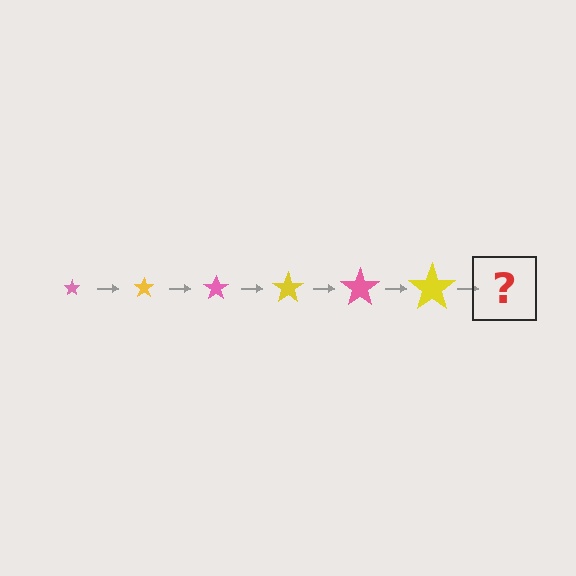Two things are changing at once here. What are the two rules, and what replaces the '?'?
The two rules are that the star grows larger each step and the color cycles through pink and yellow. The '?' should be a pink star, larger than the previous one.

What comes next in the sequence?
The next element should be a pink star, larger than the previous one.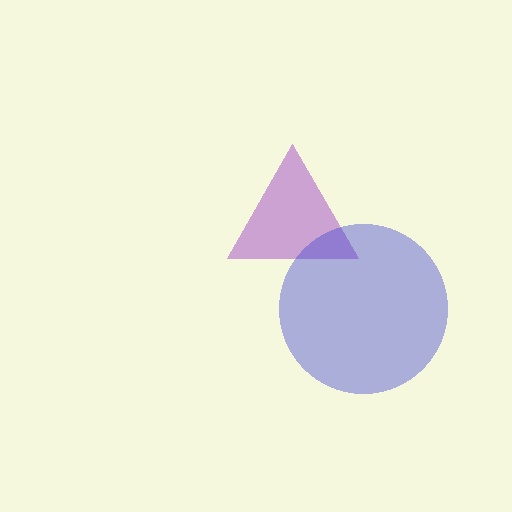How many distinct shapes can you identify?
There are 2 distinct shapes: a purple triangle, a blue circle.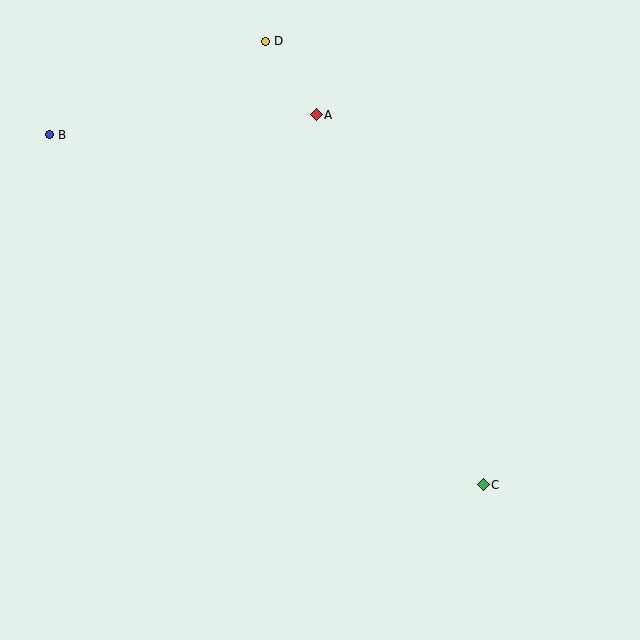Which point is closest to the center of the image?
Point A at (316, 115) is closest to the center.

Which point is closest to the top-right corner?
Point A is closest to the top-right corner.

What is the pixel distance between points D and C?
The distance between D and C is 494 pixels.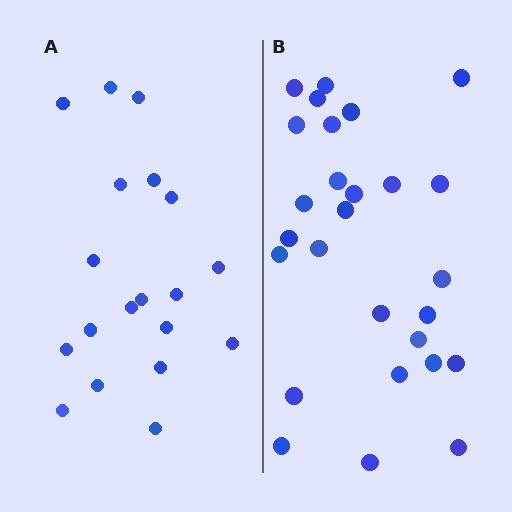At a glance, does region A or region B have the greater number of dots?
Region B (the right region) has more dots.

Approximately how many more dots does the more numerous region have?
Region B has roughly 8 or so more dots than region A.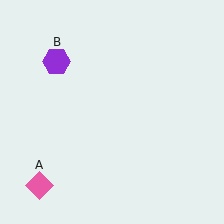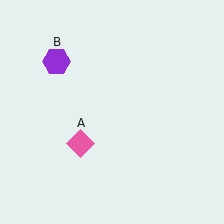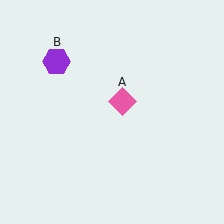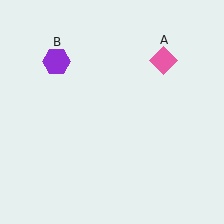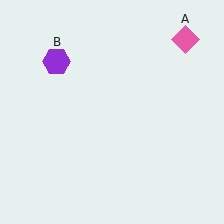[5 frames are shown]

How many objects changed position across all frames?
1 object changed position: pink diamond (object A).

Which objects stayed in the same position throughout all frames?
Purple hexagon (object B) remained stationary.